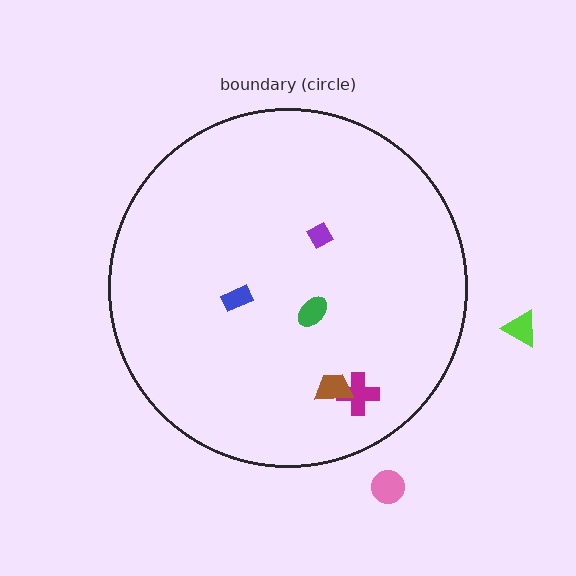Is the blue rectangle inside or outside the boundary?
Inside.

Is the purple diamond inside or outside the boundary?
Inside.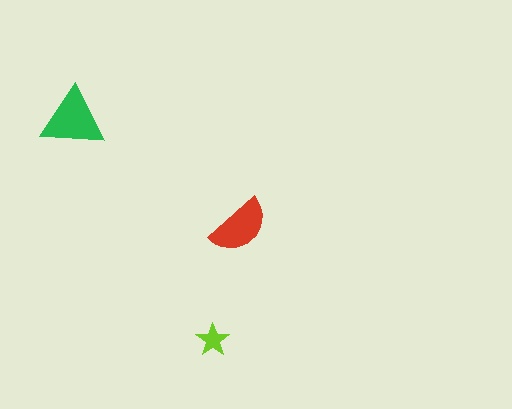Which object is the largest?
The green triangle.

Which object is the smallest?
The lime star.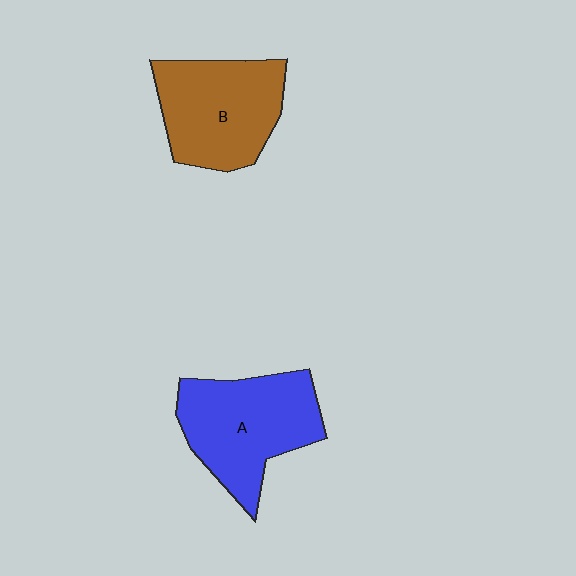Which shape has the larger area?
Shape A (blue).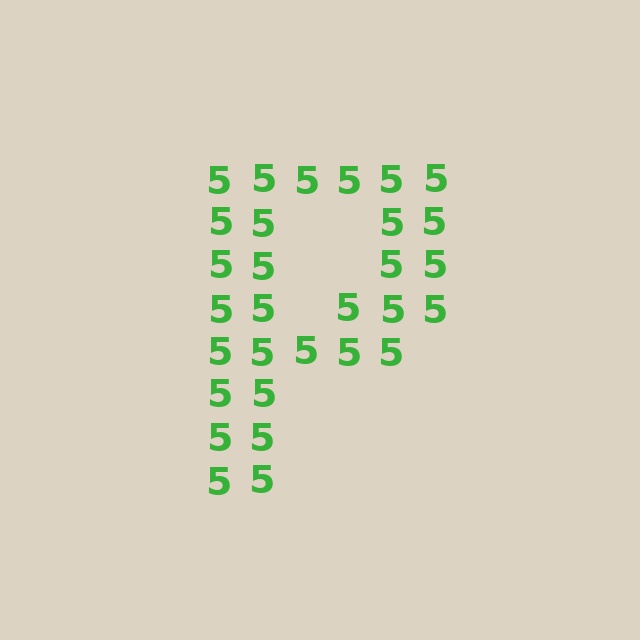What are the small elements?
The small elements are digit 5's.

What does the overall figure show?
The overall figure shows the letter P.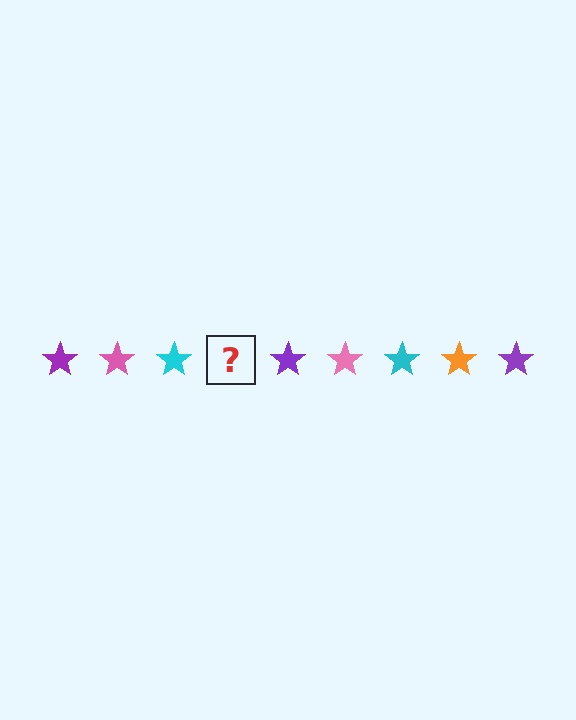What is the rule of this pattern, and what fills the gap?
The rule is that the pattern cycles through purple, pink, cyan, orange stars. The gap should be filled with an orange star.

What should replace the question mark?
The question mark should be replaced with an orange star.